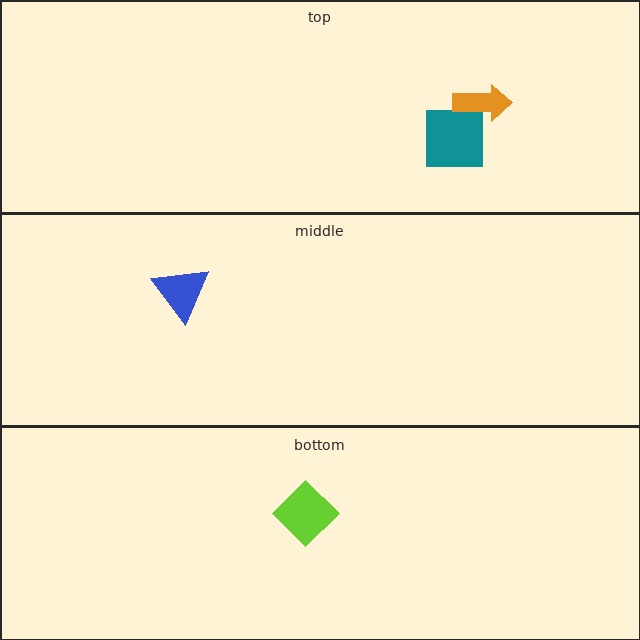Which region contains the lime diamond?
The bottom region.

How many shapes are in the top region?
2.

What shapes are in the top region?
The teal square, the orange arrow.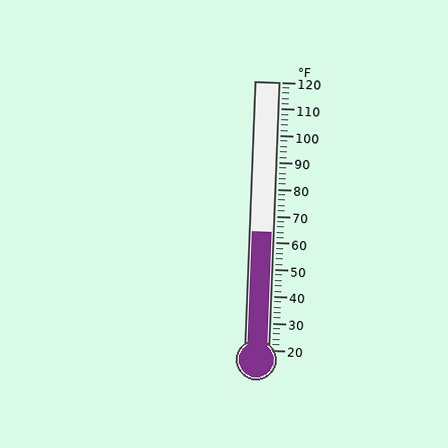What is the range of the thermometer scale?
The thermometer scale ranges from 20°F to 120°F.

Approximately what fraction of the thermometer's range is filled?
The thermometer is filled to approximately 45% of its range.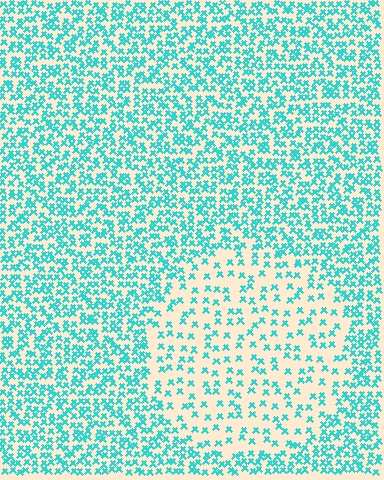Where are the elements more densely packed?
The elements are more densely packed outside the circle boundary.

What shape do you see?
I see a circle.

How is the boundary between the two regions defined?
The boundary is defined by a change in element density (approximately 2.3x ratio). All elements are the same color, size, and shape.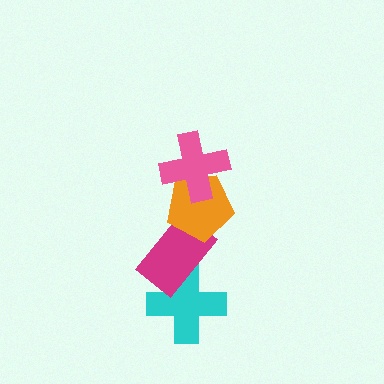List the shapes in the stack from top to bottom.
From top to bottom: the pink cross, the orange pentagon, the magenta rectangle, the cyan cross.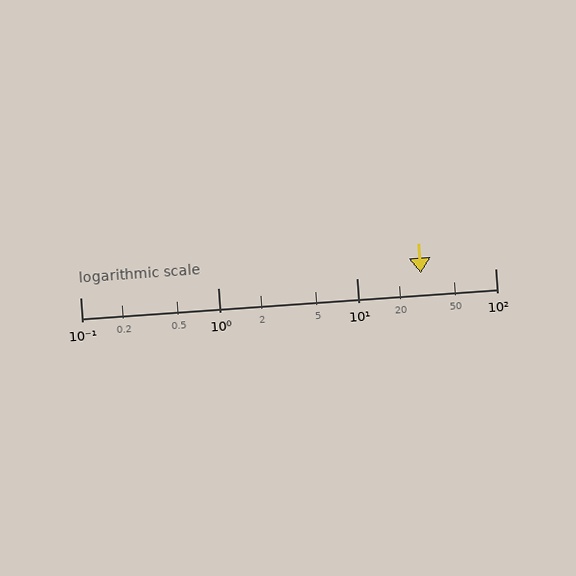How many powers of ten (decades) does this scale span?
The scale spans 3 decades, from 0.1 to 100.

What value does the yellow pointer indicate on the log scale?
The pointer indicates approximately 29.